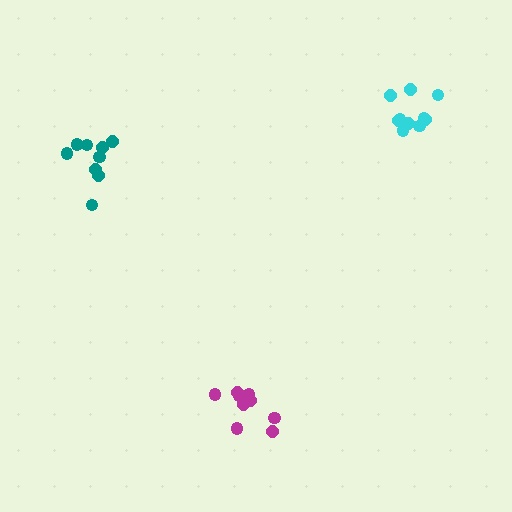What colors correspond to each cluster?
The clusters are colored: cyan, teal, magenta.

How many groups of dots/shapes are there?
There are 3 groups.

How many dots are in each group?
Group 1: 10 dots, Group 2: 9 dots, Group 3: 9 dots (28 total).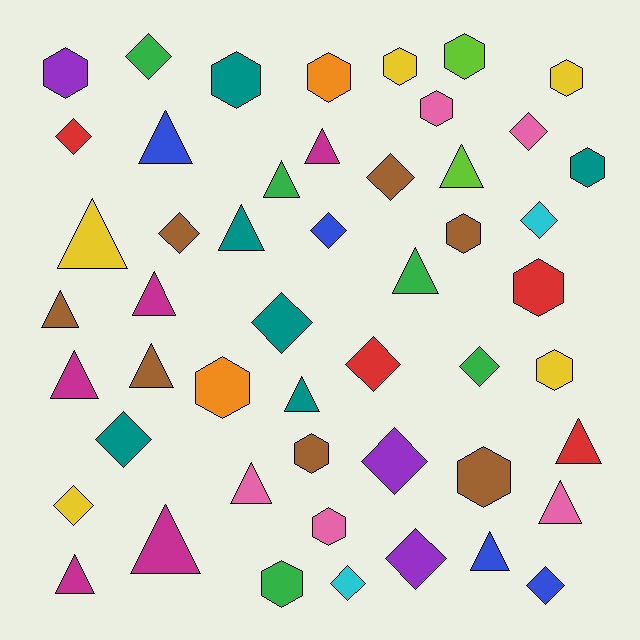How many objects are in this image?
There are 50 objects.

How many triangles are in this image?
There are 18 triangles.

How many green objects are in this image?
There are 5 green objects.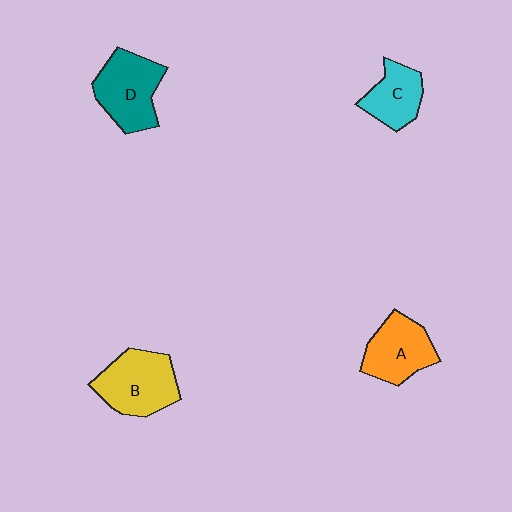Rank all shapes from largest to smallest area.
From largest to smallest: B (yellow), D (teal), A (orange), C (cyan).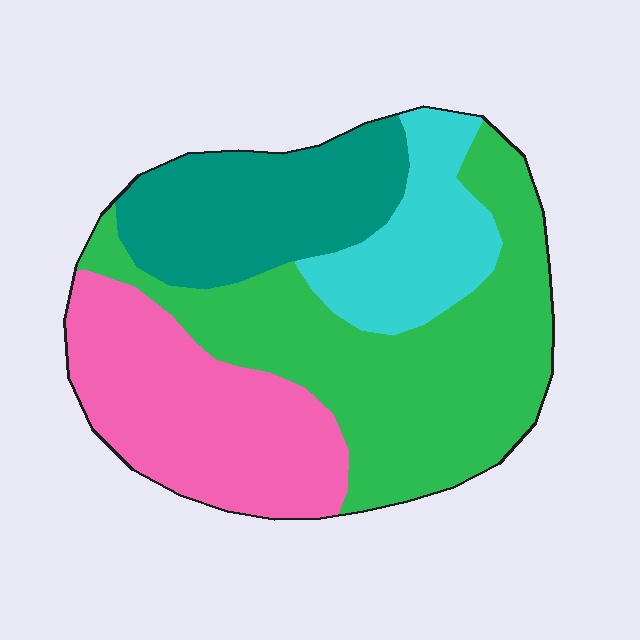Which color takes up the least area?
Cyan, at roughly 15%.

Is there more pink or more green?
Green.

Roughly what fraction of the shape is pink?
Pink covers about 25% of the shape.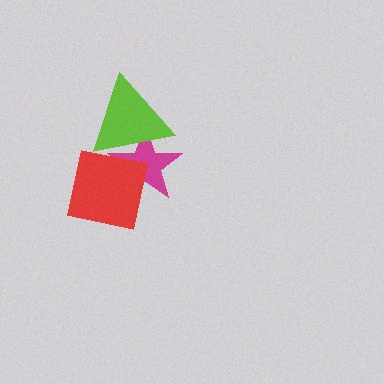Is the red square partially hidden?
Yes, it is partially covered by another shape.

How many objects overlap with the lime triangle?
2 objects overlap with the lime triangle.